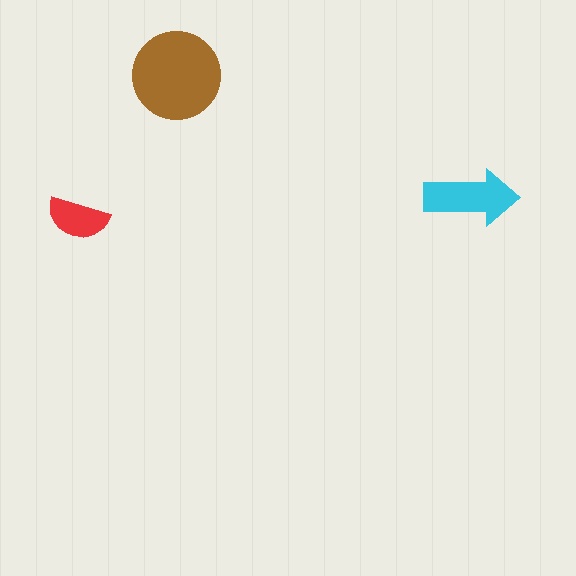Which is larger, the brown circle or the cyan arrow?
The brown circle.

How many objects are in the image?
There are 3 objects in the image.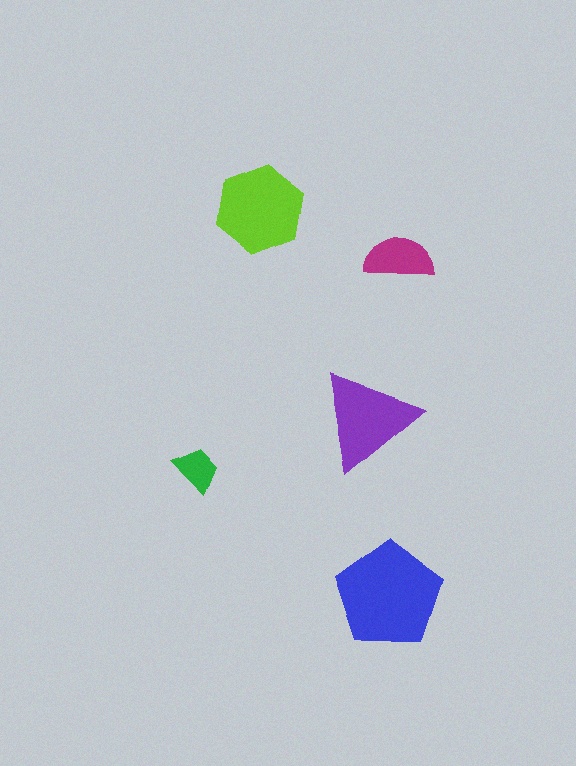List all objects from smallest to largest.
The green trapezoid, the magenta semicircle, the purple triangle, the lime hexagon, the blue pentagon.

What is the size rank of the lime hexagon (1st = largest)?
2nd.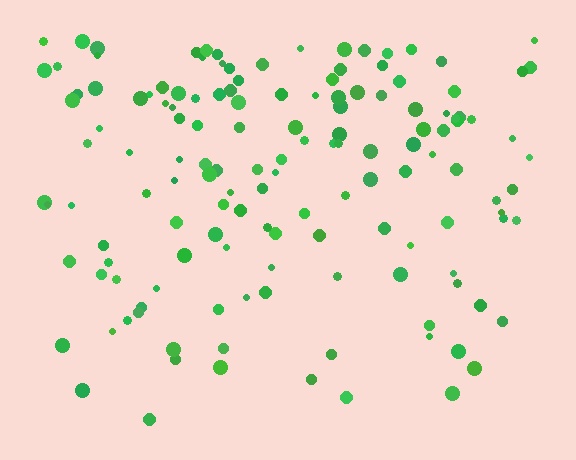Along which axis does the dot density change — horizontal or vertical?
Vertical.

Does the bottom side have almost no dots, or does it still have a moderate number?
Still a moderate number, just noticeably fewer than the top.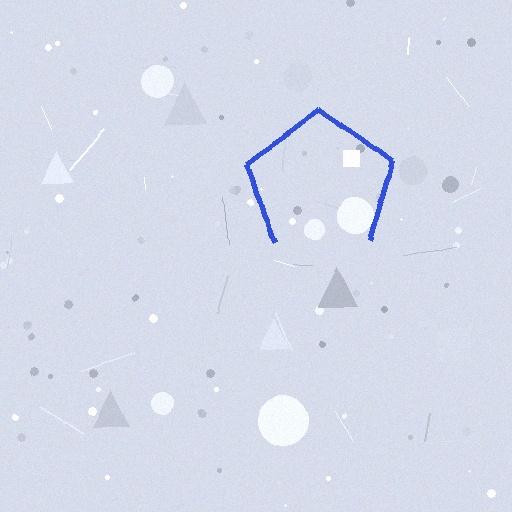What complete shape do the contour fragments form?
The contour fragments form a pentagon.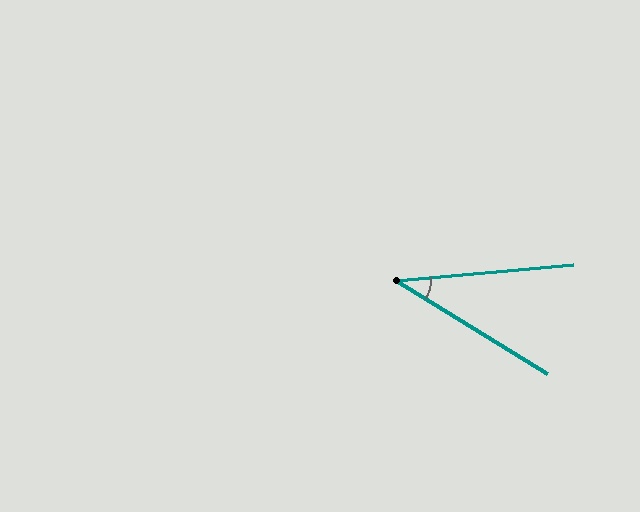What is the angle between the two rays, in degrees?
Approximately 37 degrees.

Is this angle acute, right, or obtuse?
It is acute.